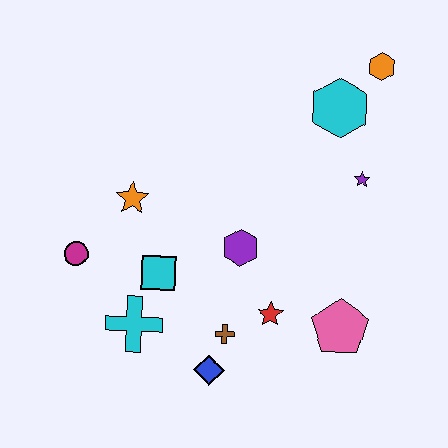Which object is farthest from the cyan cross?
The orange hexagon is farthest from the cyan cross.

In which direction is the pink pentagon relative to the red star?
The pink pentagon is to the right of the red star.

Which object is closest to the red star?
The brown cross is closest to the red star.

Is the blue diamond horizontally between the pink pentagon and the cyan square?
Yes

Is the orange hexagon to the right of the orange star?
Yes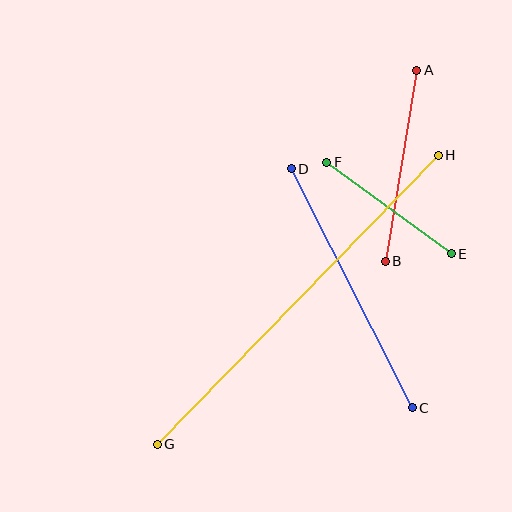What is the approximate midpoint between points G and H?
The midpoint is at approximately (298, 300) pixels.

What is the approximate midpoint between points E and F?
The midpoint is at approximately (389, 208) pixels.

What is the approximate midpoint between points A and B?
The midpoint is at approximately (401, 166) pixels.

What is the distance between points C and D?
The distance is approximately 268 pixels.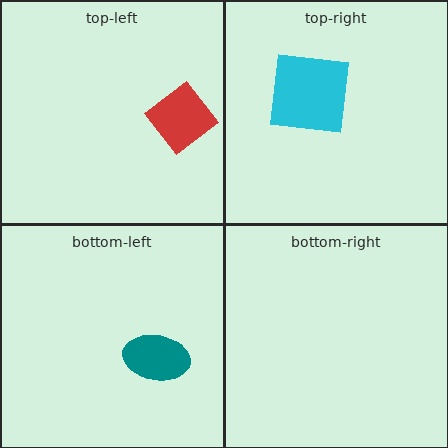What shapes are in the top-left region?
The red diamond.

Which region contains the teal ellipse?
The bottom-left region.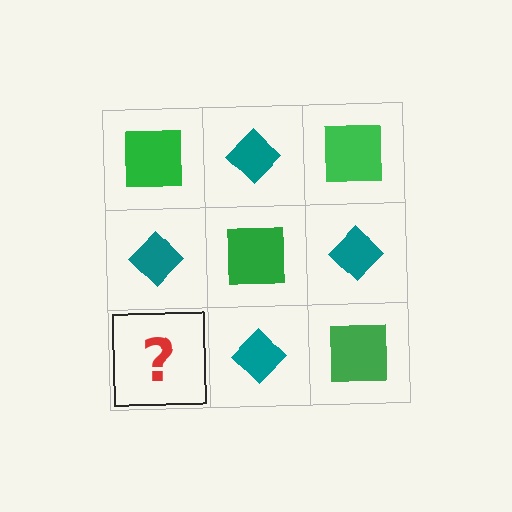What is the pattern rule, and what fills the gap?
The rule is that it alternates green square and teal diamond in a checkerboard pattern. The gap should be filled with a green square.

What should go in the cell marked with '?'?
The missing cell should contain a green square.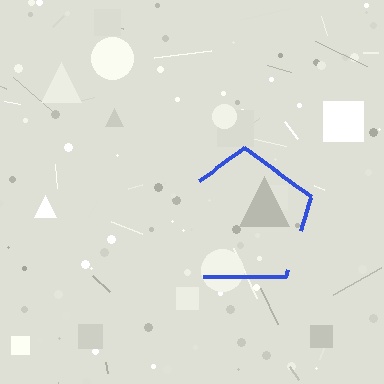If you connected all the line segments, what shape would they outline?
They would outline a pentagon.